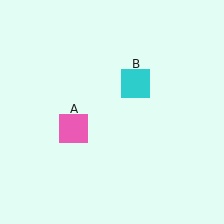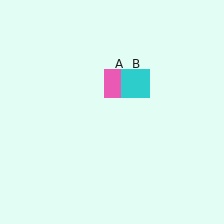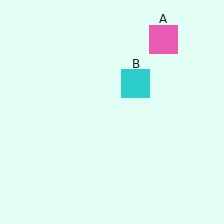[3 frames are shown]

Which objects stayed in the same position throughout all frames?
Cyan square (object B) remained stationary.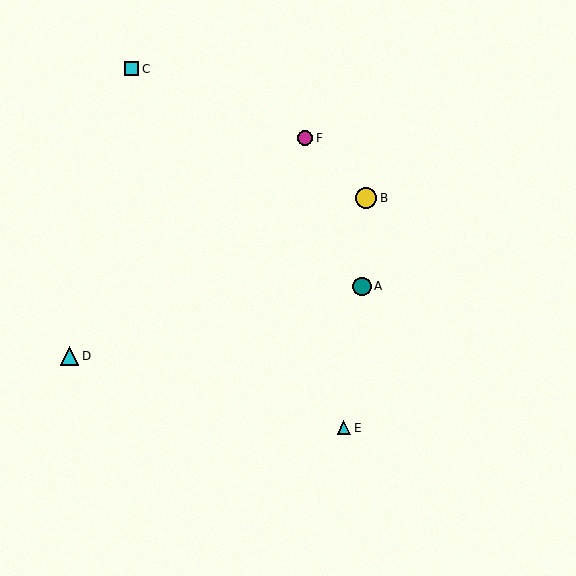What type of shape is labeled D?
Shape D is a cyan triangle.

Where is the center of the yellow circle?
The center of the yellow circle is at (366, 198).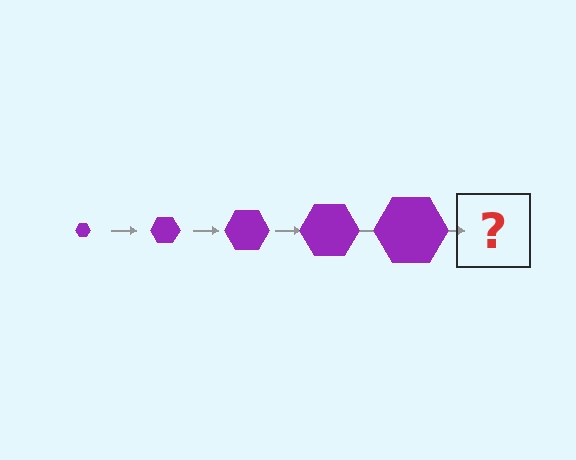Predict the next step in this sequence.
The next step is a purple hexagon, larger than the previous one.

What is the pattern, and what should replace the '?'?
The pattern is that the hexagon gets progressively larger each step. The '?' should be a purple hexagon, larger than the previous one.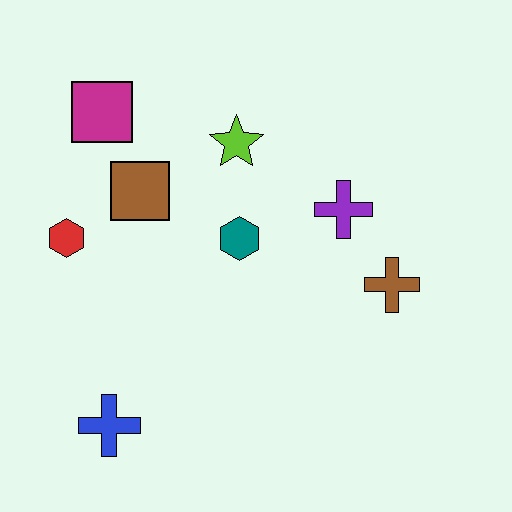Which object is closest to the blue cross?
The red hexagon is closest to the blue cross.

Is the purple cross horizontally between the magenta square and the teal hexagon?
No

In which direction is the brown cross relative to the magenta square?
The brown cross is to the right of the magenta square.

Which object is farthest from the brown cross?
The magenta square is farthest from the brown cross.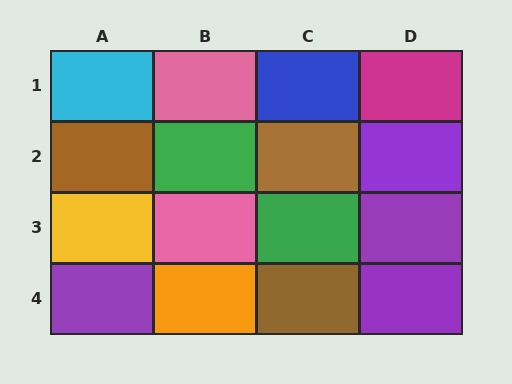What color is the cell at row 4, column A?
Purple.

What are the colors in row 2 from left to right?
Brown, green, brown, purple.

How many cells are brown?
3 cells are brown.